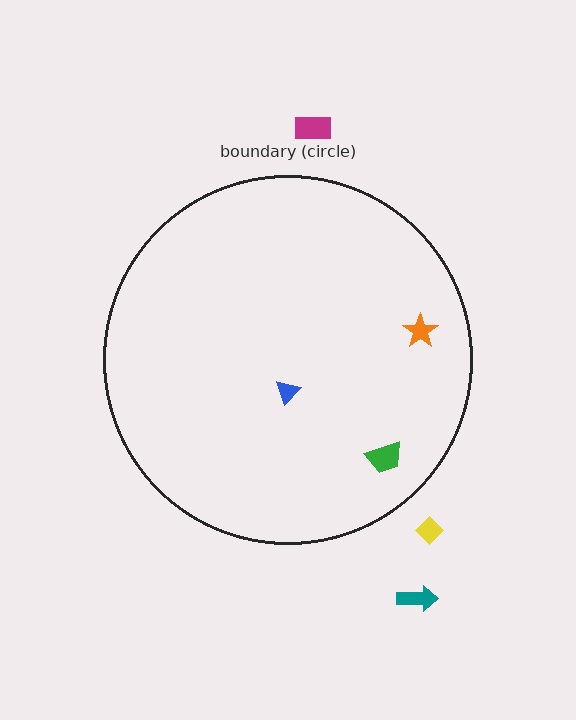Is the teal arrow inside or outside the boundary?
Outside.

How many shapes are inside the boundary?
3 inside, 3 outside.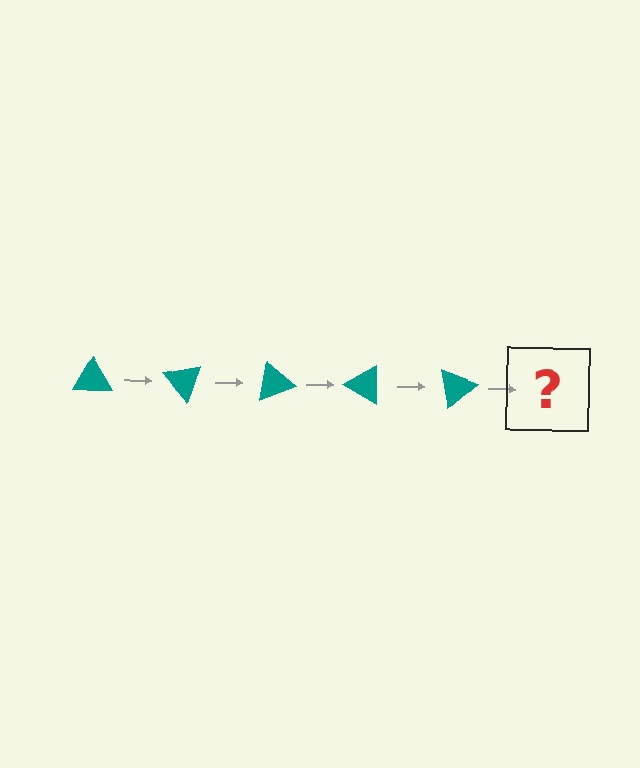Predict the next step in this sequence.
The next step is a teal triangle rotated 250 degrees.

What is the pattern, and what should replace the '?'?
The pattern is that the triangle rotates 50 degrees each step. The '?' should be a teal triangle rotated 250 degrees.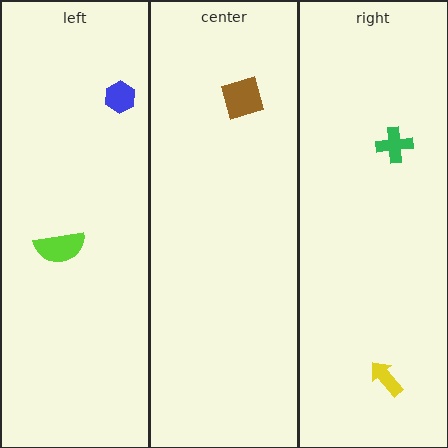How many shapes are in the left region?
2.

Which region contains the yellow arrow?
The right region.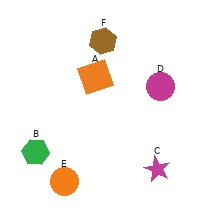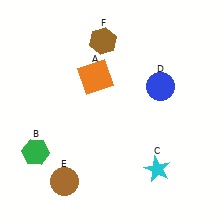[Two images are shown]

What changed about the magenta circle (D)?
In Image 1, D is magenta. In Image 2, it changed to blue.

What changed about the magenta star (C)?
In Image 1, C is magenta. In Image 2, it changed to cyan.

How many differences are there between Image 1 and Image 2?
There are 3 differences between the two images.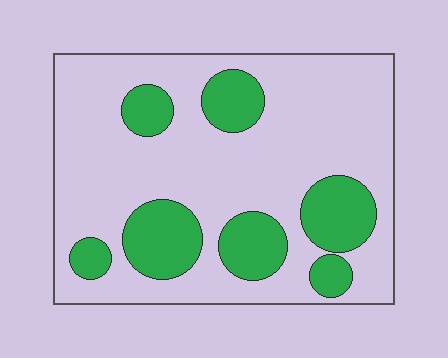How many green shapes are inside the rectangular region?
7.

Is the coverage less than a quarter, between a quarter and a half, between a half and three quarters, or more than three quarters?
Between a quarter and a half.